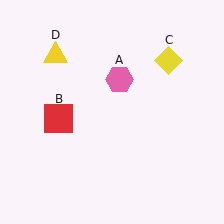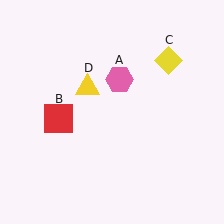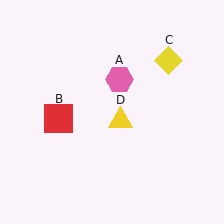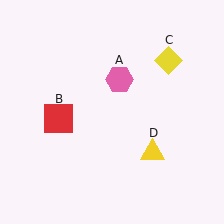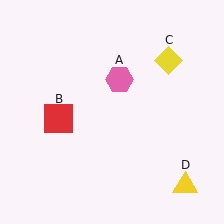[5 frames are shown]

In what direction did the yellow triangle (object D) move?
The yellow triangle (object D) moved down and to the right.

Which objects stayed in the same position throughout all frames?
Pink hexagon (object A) and red square (object B) and yellow diamond (object C) remained stationary.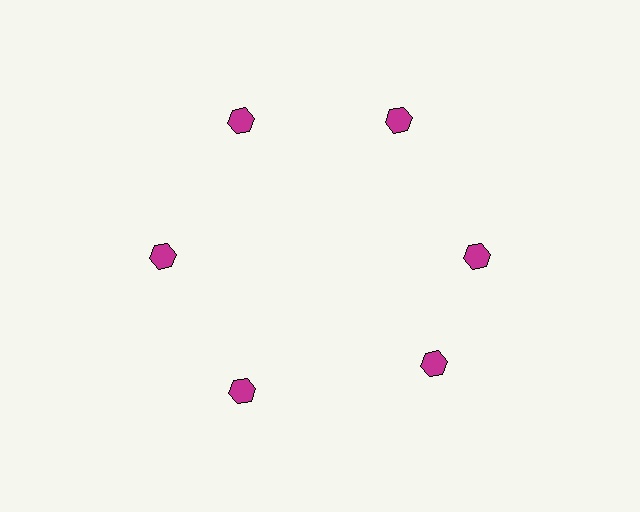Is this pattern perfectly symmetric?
No. The 6 magenta hexagons are arranged in a ring, but one element near the 5 o'clock position is rotated out of alignment along the ring, breaking the 6-fold rotational symmetry.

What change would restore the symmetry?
The symmetry would be restored by rotating it back into even spacing with its neighbors so that all 6 hexagons sit at equal angles and equal distance from the center.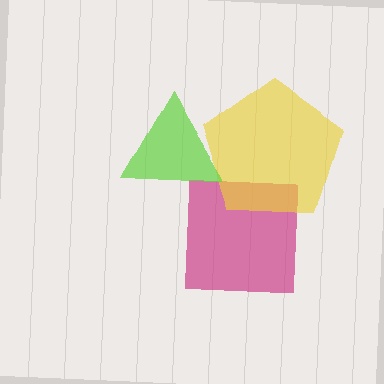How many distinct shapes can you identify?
There are 3 distinct shapes: a magenta square, a yellow pentagon, a lime triangle.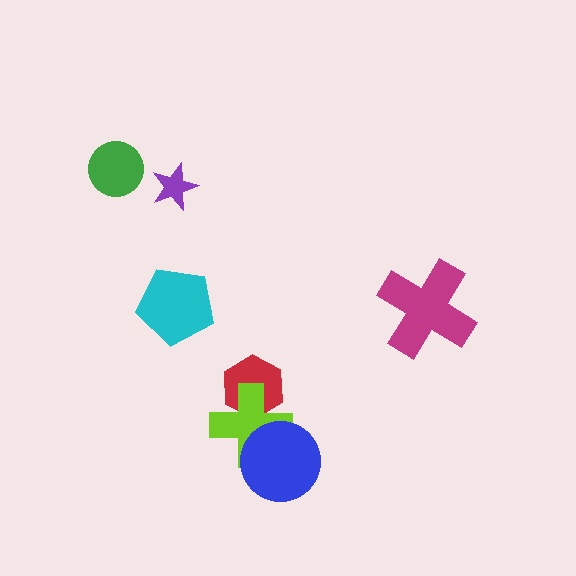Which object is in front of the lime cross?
The blue circle is in front of the lime cross.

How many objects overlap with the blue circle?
1 object overlaps with the blue circle.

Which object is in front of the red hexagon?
The lime cross is in front of the red hexagon.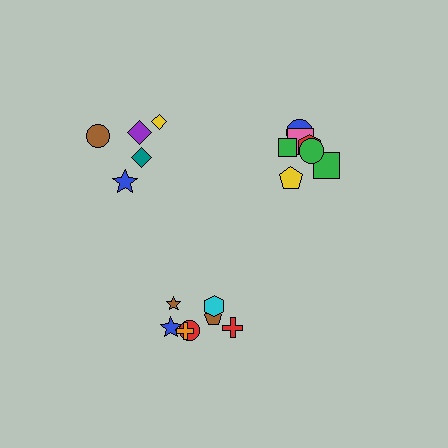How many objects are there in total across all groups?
There are 19 objects.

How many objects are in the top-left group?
There are 5 objects.